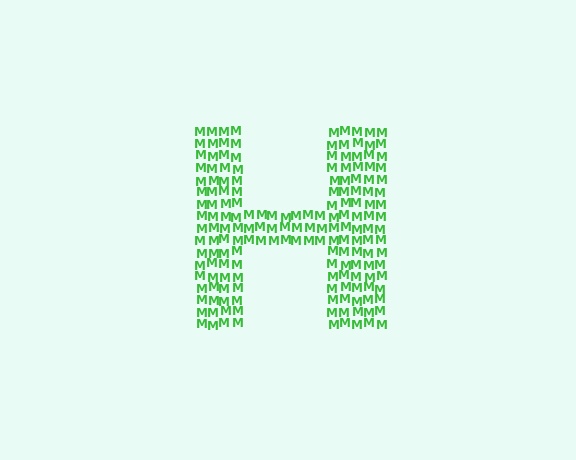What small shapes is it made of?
It is made of small letter M's.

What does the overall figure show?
The overall figure shows the letter H.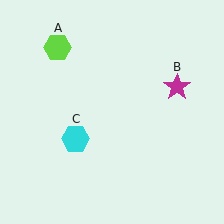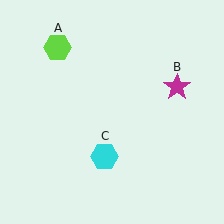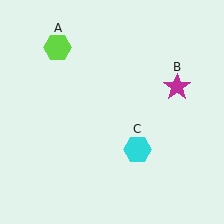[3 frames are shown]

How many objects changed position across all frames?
1 object changed position: cyan hexagon (object C).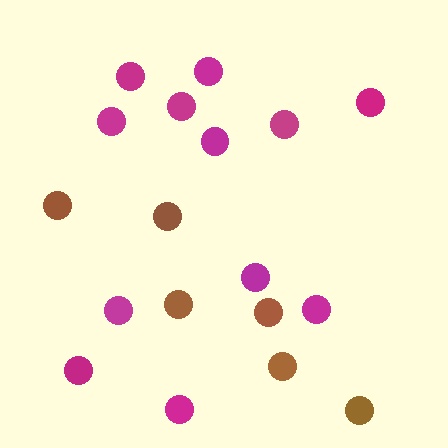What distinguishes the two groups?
There are 2 groups: one group of magenta circles (12) and one group of brown circles (6).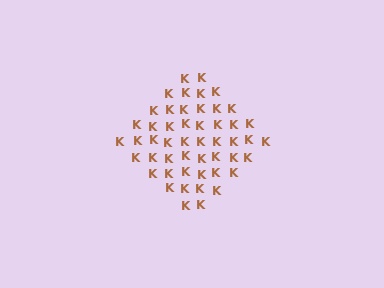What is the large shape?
The large shape is a diamond.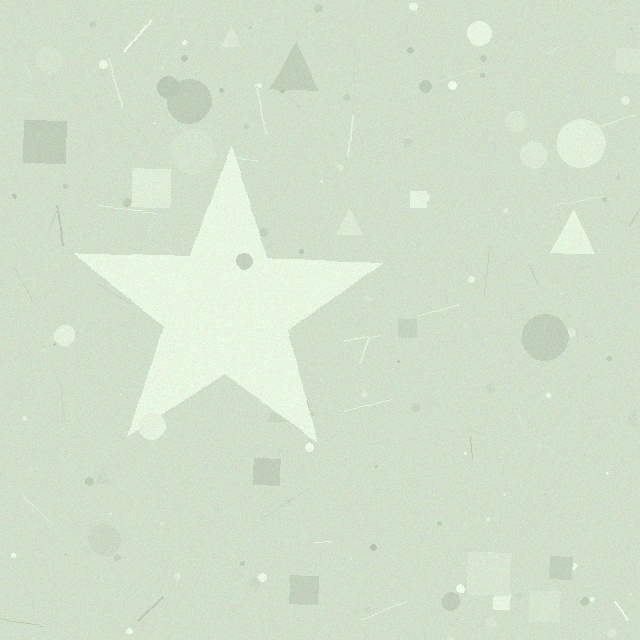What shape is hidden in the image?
A star is hidden in the image.